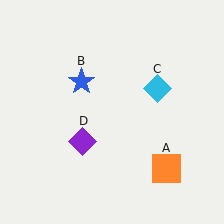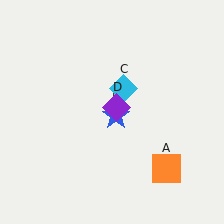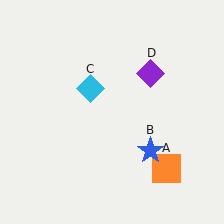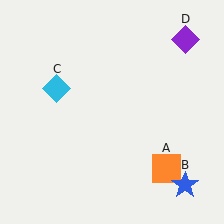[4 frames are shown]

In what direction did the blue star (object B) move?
The blue star (object B) moved down and to the right.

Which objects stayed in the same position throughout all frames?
Orange square (object A) remained stationary.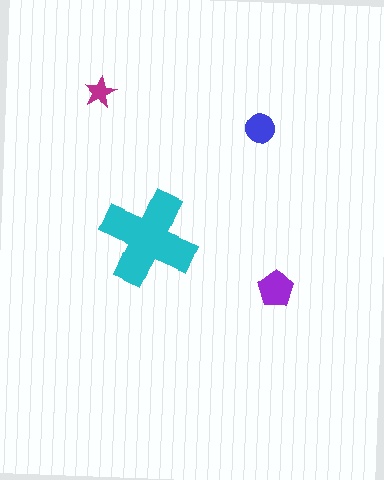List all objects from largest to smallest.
The cyan cross, the purple pentagon, the blue circle, the magenta star.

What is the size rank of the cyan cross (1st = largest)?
1st.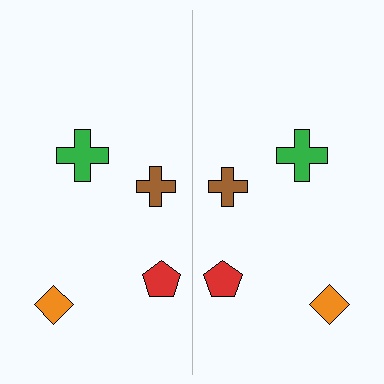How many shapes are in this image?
There are 8 shapes in this image.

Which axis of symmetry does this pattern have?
The pattern has a vertical axis of symmetry running through the center of the image.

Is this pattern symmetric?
Yes, this pattern has bilateral (reflection) symmetry.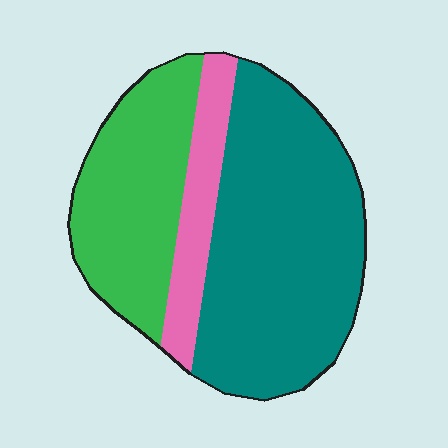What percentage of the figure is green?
Green takes up between a sixth and a third of the figure.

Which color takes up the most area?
Teal, at roughly 55%.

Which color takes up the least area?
Pink, at roughly 15%.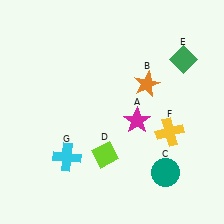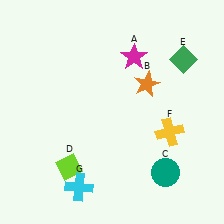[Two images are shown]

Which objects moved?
The objects that moved are: the magenta star (A), the lime diamond (D), the cyan cross (G).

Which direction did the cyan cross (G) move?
The cyan cross (G) moved down.